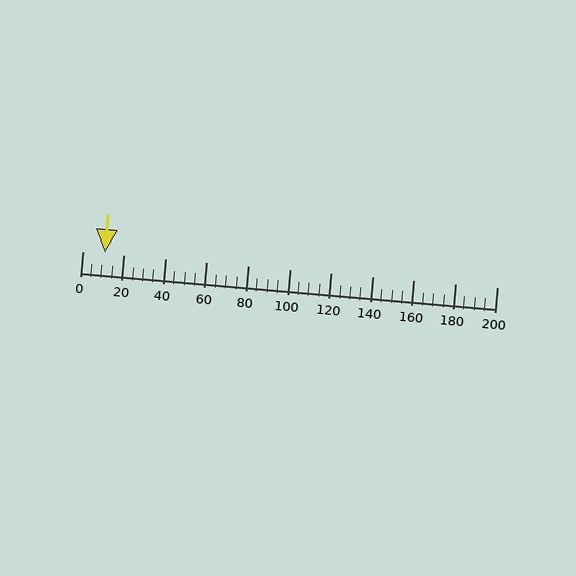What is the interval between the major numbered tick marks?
The major tick marks are spaced 20 units apart.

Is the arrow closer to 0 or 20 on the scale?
The arrow is closer to 20.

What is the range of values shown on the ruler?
The ruler shows values from 0 to 200.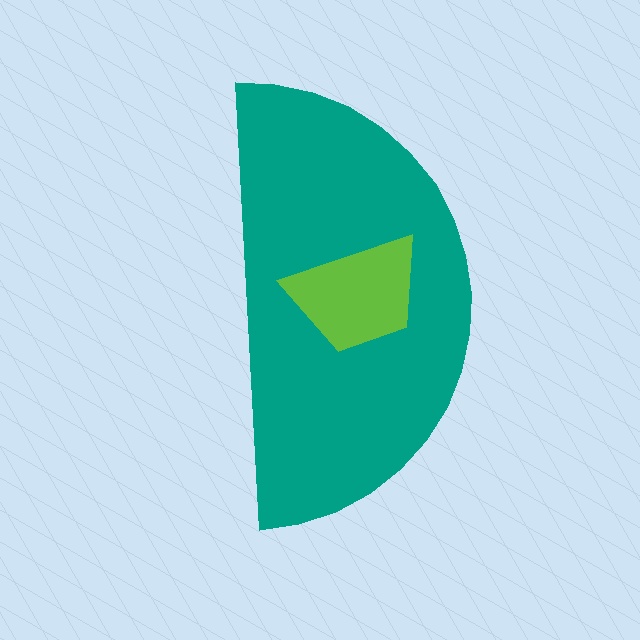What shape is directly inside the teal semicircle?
The lime trapezoid.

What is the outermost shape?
The teal semicircle.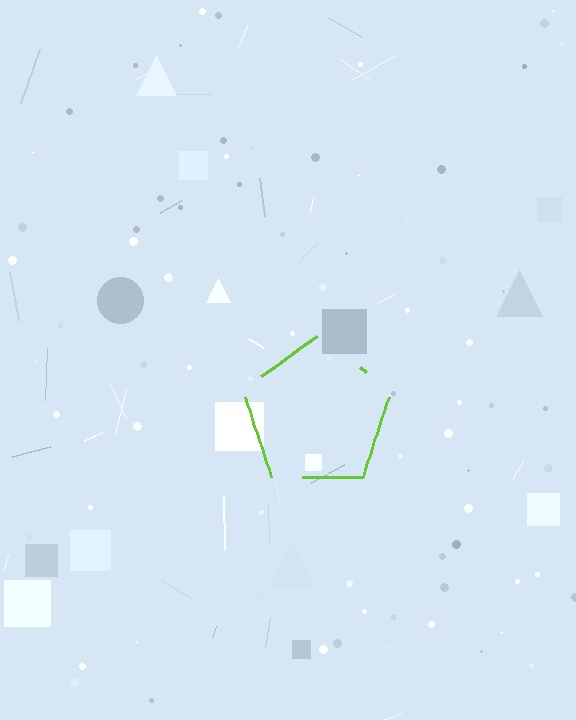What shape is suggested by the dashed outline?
The dashed outline suggests a pentagon.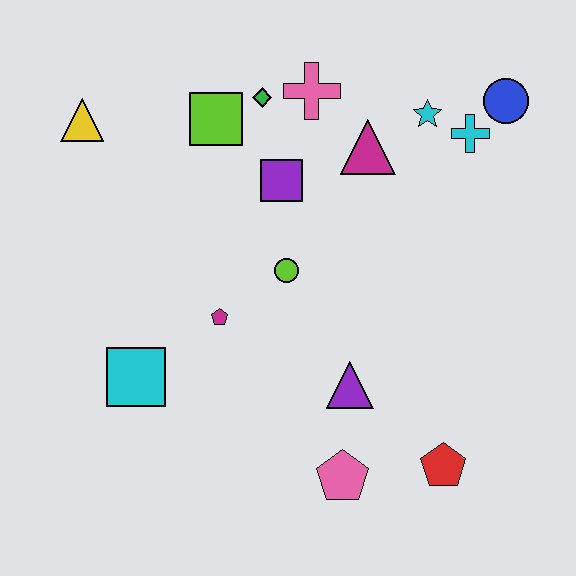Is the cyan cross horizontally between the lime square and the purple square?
No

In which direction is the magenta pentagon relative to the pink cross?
The magenta pentagon is below the pink cross.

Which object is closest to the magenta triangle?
The cyan star is closest to the magenta triangle.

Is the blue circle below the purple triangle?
No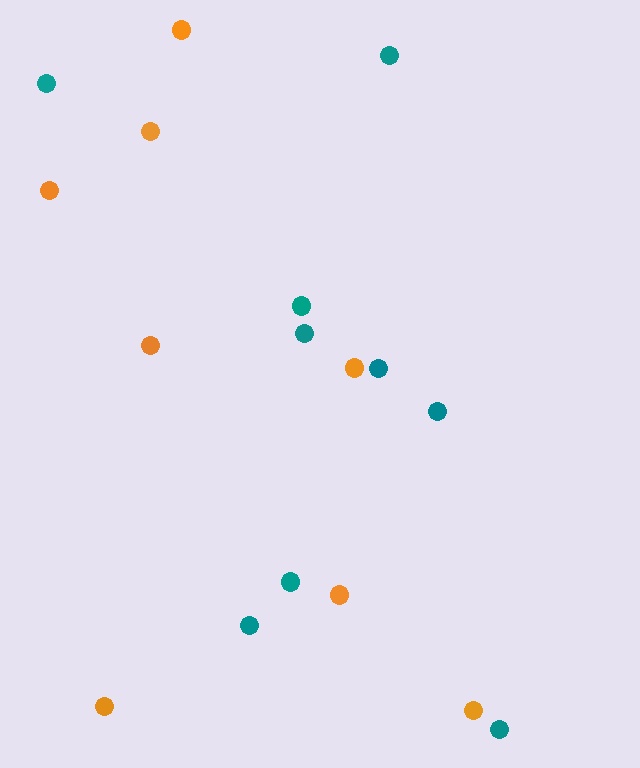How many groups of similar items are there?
There are 2 groups: one group of teal circles (9) and one group of orange circles (8).